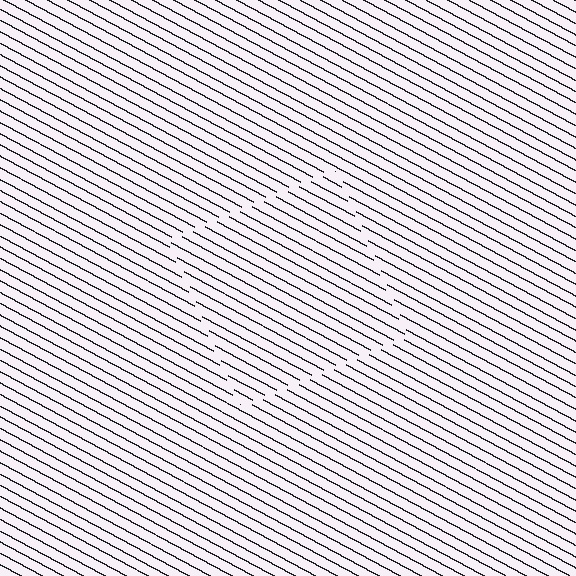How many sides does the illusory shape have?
4 sides — the line-ends trace a square.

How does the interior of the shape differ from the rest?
The interior of the shape contains the same grating, shifted by half a period — the contour is defined by the phase discontinuity where line-ends from the inner and outer gratings abut.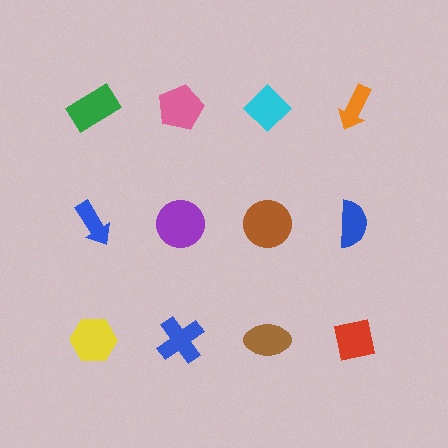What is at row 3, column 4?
A red square.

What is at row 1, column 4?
An orange arrow.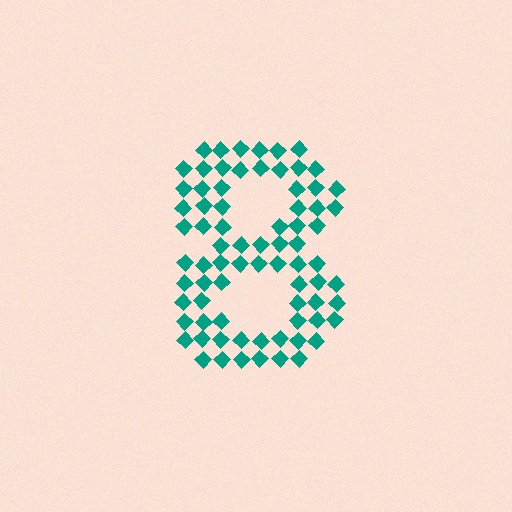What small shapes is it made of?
It is made of small diamonds.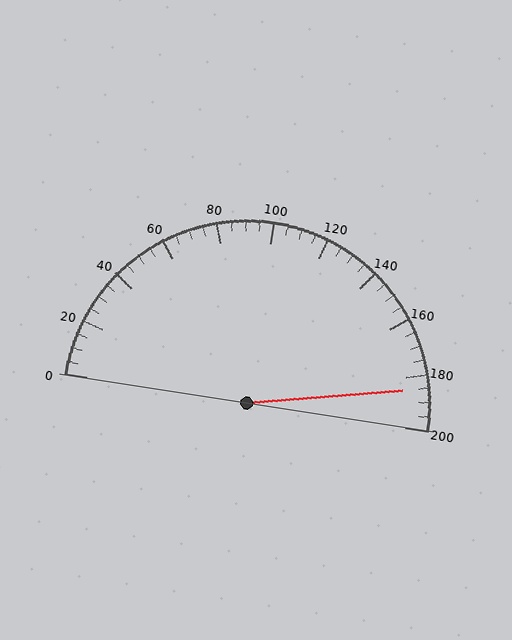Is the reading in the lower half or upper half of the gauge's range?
The reading is in the upper half of the range (0 to 200).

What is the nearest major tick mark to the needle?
The nearest major tick mark is 180.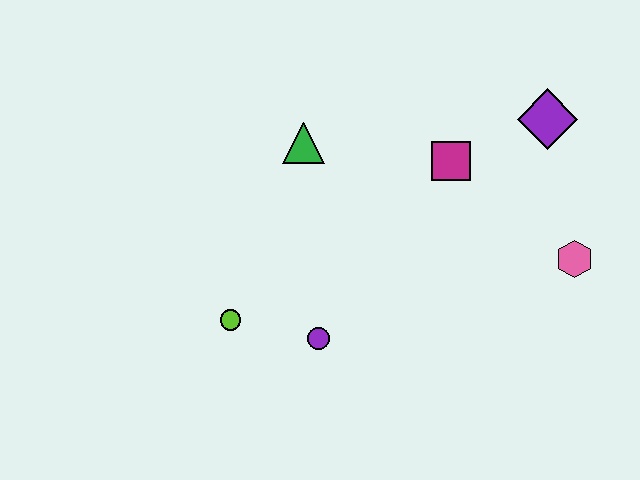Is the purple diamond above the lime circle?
Yes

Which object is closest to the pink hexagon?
The purple diamond is closest to the pink hexagon.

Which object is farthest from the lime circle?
The purple diamond is farthest from the lime circle.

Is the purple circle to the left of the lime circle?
No